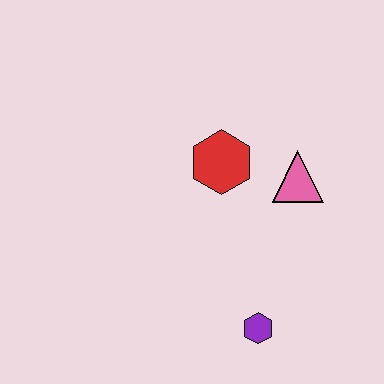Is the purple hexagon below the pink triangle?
Yes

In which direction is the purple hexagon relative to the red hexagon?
The purple hexagon is below the red hexagon.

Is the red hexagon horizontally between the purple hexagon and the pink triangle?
No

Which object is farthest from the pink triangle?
The purple hexagon is farthest from the pink triangle.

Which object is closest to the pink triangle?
The red hexagon is closest to the pink triangle.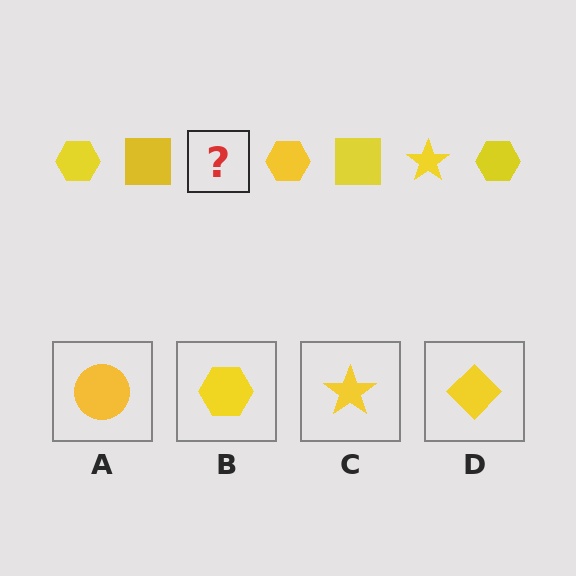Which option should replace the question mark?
Option C.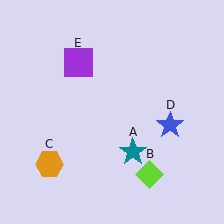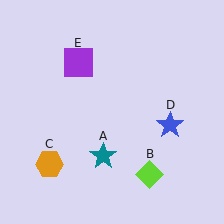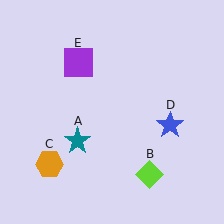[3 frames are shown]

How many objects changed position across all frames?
1 object changed position: teal star (object A).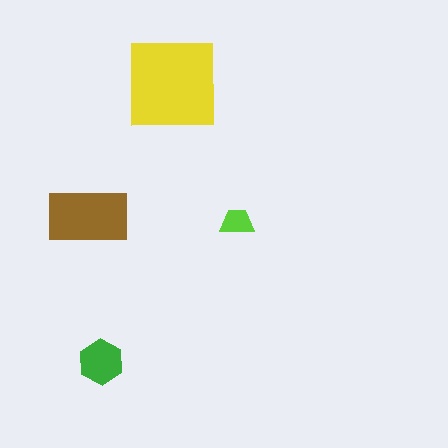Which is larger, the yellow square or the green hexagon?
The yellow square.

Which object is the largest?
The yellow square.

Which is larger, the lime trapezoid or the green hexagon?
The green hexagon.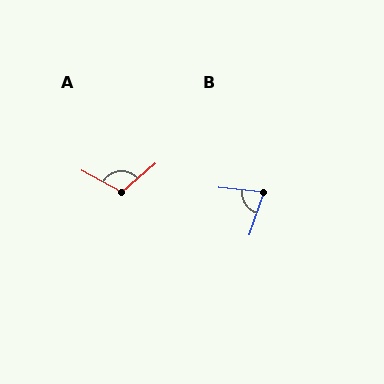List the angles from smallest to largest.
B (78°), A (110°).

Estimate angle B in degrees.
Approximately 78 degrees.